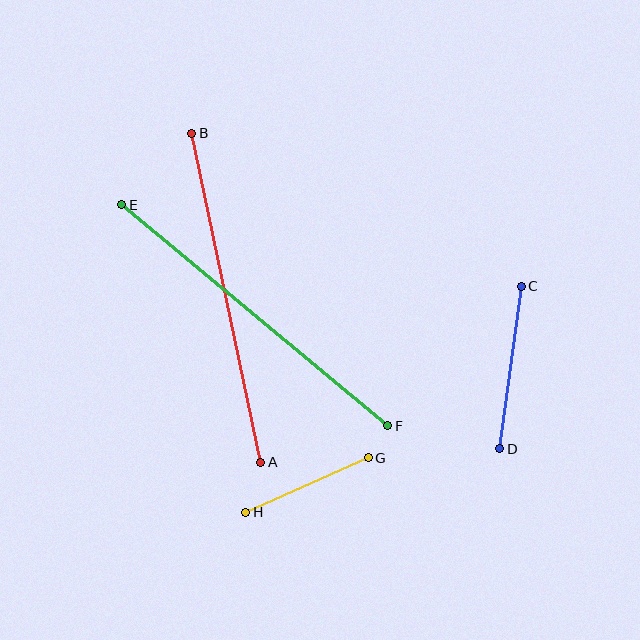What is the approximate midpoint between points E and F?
The midpoint is at approximately (255, 315) pixels.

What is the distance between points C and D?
The distance is approximately 164 pixels.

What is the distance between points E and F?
The distance is approximately 346 pixels.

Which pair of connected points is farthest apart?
Points E and F are farthest apart.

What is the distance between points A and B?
The distance is approximately 336 pixels.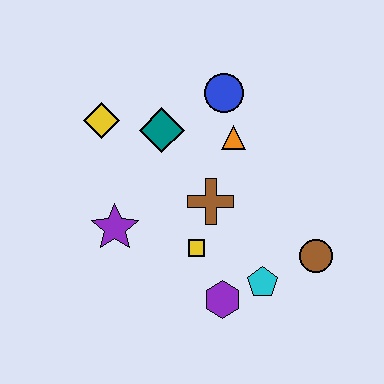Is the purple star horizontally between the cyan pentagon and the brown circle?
No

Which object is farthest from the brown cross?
The yellow diamond is farthest from the brown cross.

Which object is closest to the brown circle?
The cyan pentagon is closest to the brown circle.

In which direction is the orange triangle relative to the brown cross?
The orange triangle is above the brown cross.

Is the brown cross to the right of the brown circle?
No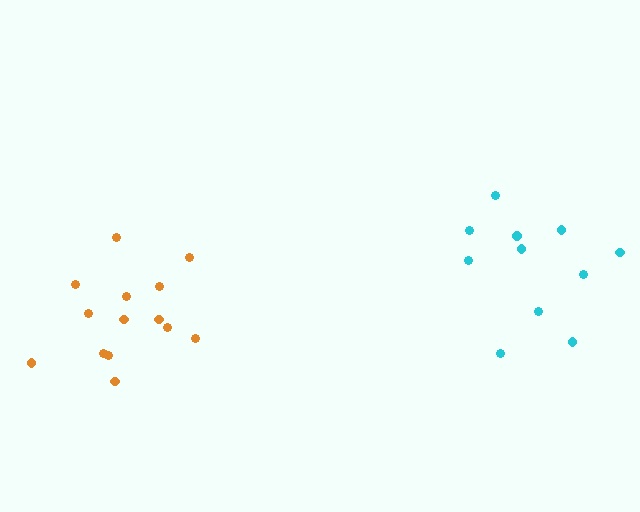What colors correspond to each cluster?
The clusters are colored: orange, cyan.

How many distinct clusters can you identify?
There are 2 distinct clusters.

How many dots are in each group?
Group 1: 14 dots, Group 2: 11 dots (25 total).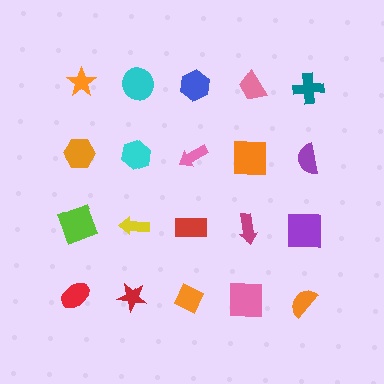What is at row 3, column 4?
A magenta arrow.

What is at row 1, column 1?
An orange star.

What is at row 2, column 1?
An orange hexagon.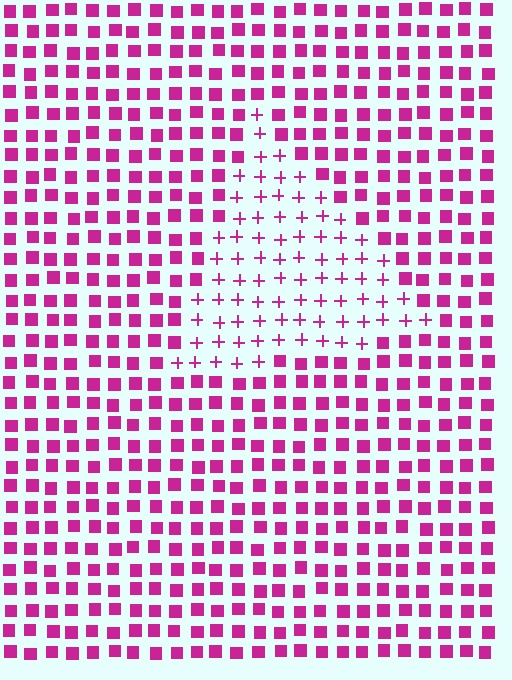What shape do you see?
I see a triangle.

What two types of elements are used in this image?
The image uses plus signs inside the triangle region and squares outside it.